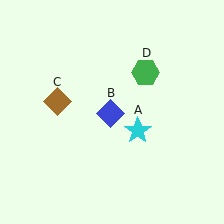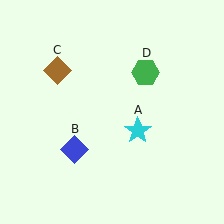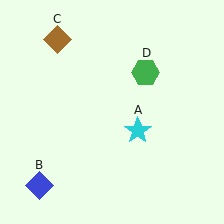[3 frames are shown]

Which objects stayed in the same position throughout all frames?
Cyan star (object A) and green hexagon (object D) remained stationary.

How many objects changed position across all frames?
2 objects changed position: blue diamond (object B), brown diamond (object C).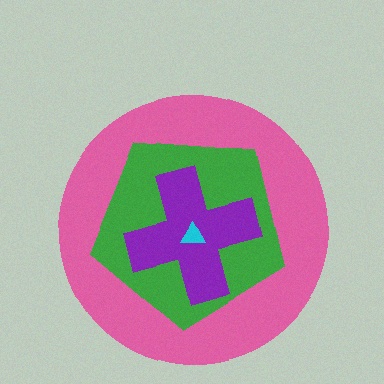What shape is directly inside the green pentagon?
The purple cross.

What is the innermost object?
The cyan triangle.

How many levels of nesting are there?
4.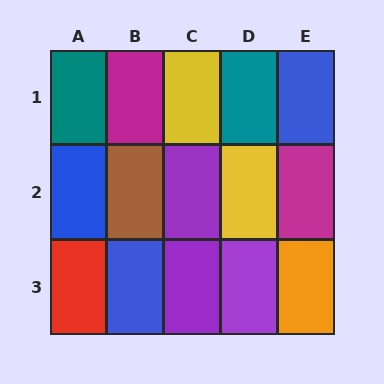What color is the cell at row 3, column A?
Red.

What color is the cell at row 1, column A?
Teal.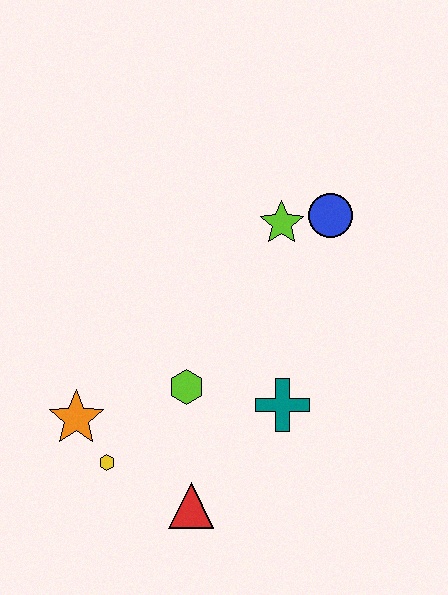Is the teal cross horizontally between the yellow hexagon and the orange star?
No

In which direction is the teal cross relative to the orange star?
The teal cross is to the right of the orange star.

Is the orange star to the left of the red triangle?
Yes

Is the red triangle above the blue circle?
No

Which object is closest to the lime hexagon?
The teal cross is closest to the lime hexagon.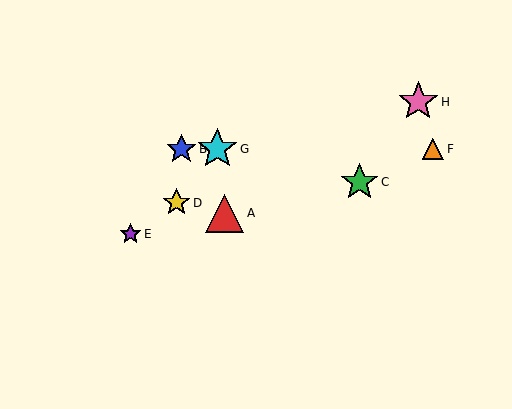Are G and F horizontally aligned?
Yes, both are at y≈149.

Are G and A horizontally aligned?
No, G is at y≈149 and A is at y≈213.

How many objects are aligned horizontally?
3 objects (B, F, G) are aligned horizontally.